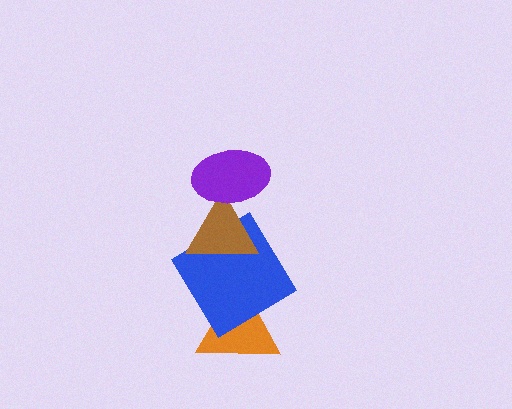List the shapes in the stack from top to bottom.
From top to bottom: the purple ellipse, the brown triangle, the blue diamond, the orange triangle.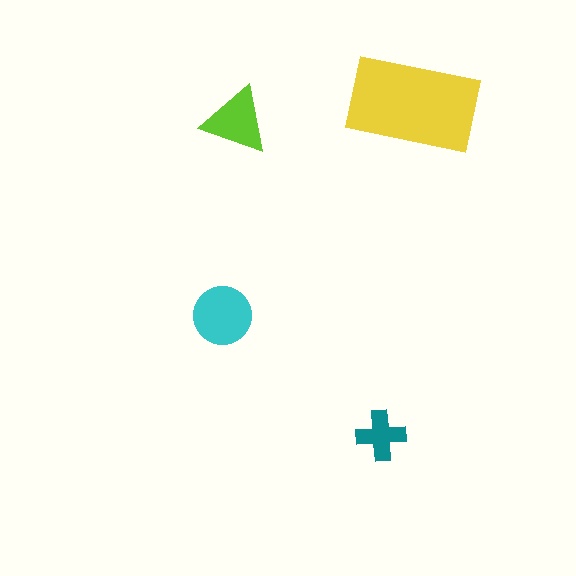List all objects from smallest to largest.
The teal cross, the lime triangle, the cyan circle, the yellow rectangle.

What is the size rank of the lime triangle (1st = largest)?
3rd.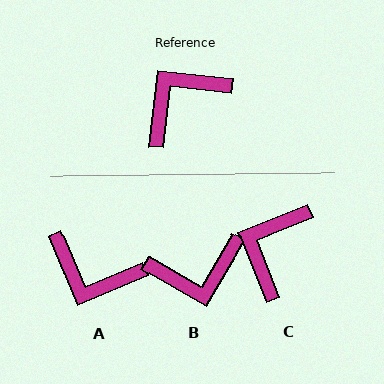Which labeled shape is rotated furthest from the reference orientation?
B, about 156 degrees away.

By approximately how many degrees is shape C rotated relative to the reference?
Approximately 28 degrees counter-clockwise.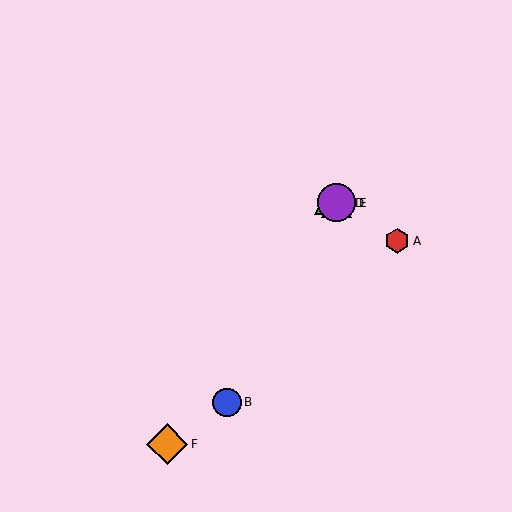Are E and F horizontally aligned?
No, E is at y≈203 and F is at y≈444.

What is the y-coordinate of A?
Object A is at y≈241.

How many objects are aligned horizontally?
3 objects (C, D, E) are aligned horizontally.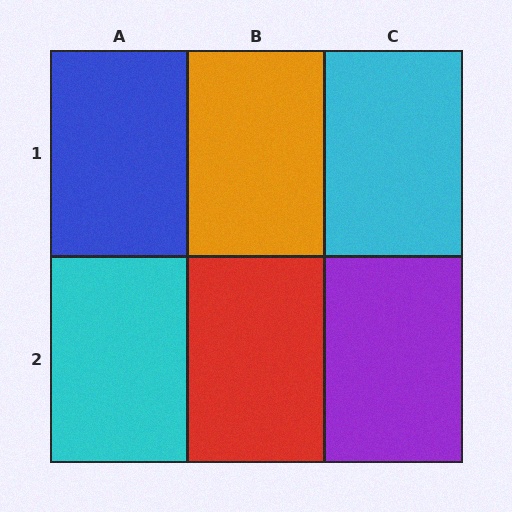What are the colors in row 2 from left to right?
Cyan, red, purple.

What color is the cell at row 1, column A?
Blue.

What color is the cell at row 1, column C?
Cyan.